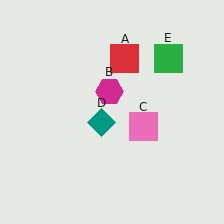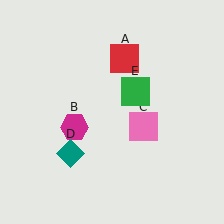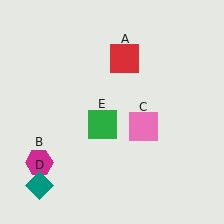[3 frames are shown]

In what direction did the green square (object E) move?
The green square (object E) moved down and to the left.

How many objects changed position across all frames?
3 objects changed position: magenta hexagon (object B), teal diamond (object D), green square (object E).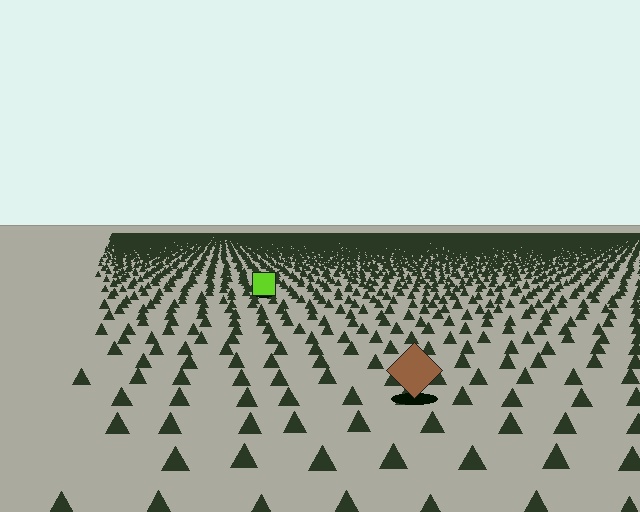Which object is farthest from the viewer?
The lime square is farthest from the viewer. It appears smaller and the ground texture around it is denser.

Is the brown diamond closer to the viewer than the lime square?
Yes. The brown diamond is closer — you can tell from the texture gradient: the ground texture is coarser near it.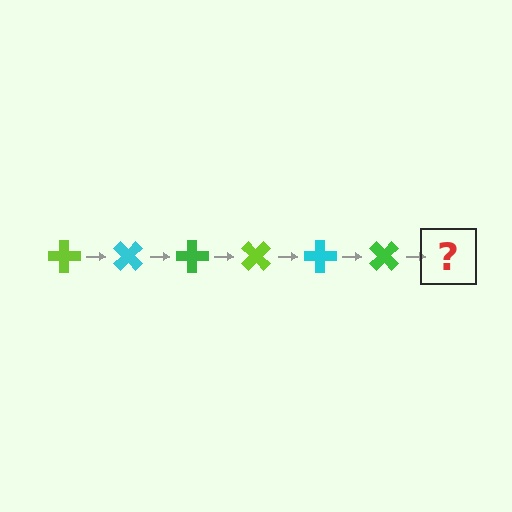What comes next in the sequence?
The next element should be a lime cross, rotated 270 degrees from the start.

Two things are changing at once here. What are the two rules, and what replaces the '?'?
The two rules are that it rotates 45 degrees each step and the color cycles through lime, cyan, and green. The '?' should be a lime cross, rotated 270 degrees from the start.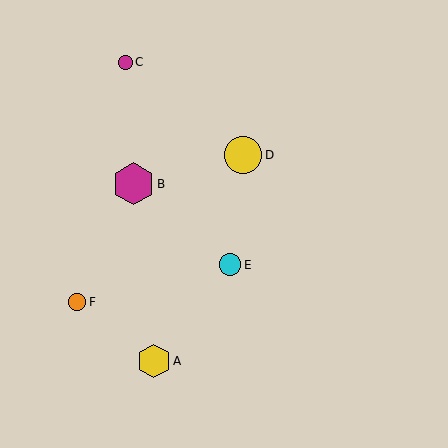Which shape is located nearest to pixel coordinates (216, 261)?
The cyan circle (labeled E) at (230, 265) is nearest to that location.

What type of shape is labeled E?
Shape E is a cyan circle.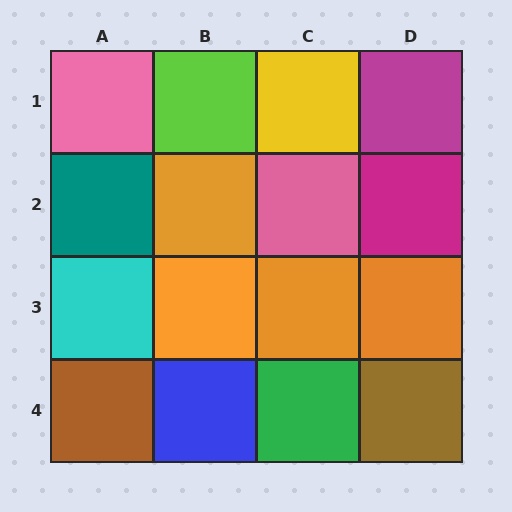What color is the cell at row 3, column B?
Orange.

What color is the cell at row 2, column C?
Pink.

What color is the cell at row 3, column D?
Orange.